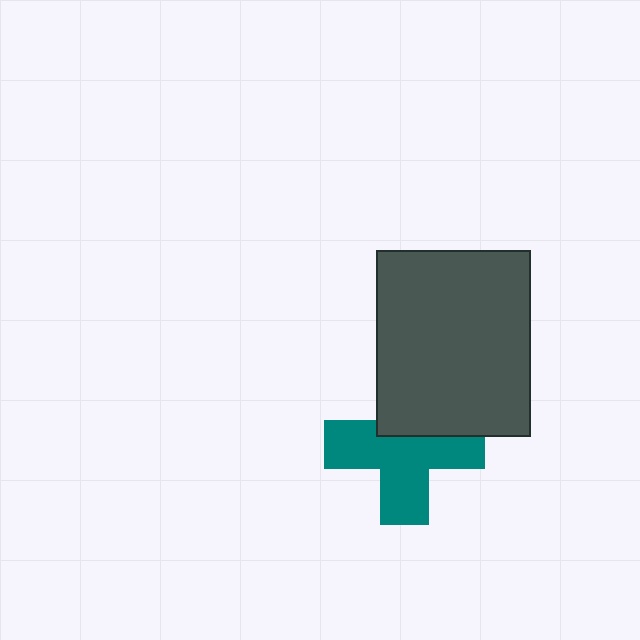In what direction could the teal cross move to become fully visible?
The teal cross could move down. That would shift it out from behind the dark gray rectangle entirely.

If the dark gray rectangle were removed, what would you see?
You would see the complete teal cross.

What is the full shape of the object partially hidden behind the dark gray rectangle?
The partially hidden object is a teal cross.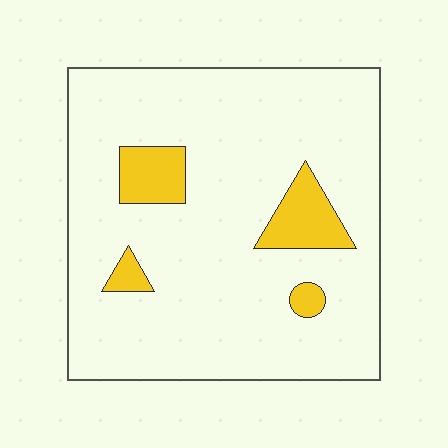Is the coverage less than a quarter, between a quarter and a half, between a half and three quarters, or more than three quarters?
Less than a quarter.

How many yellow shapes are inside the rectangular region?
4.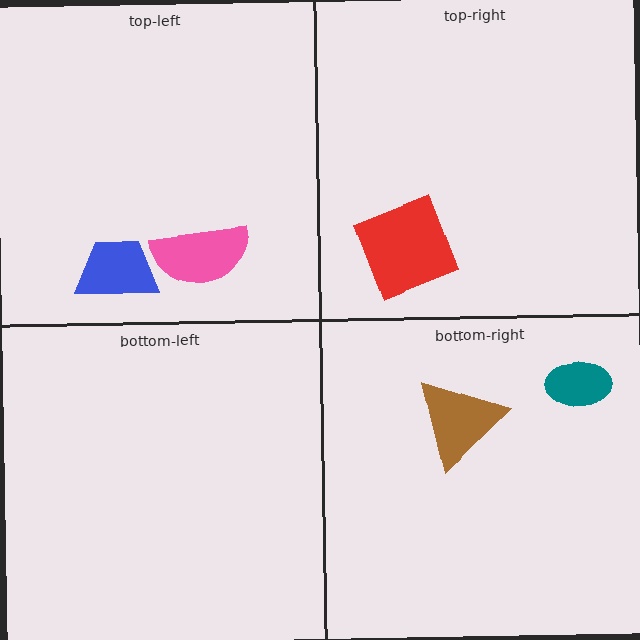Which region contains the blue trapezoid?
The top-left region.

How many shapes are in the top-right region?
1.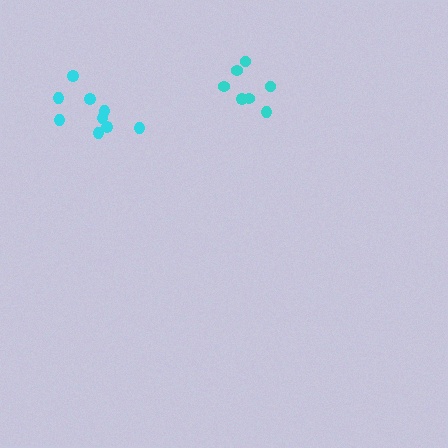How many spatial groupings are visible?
There are 2 spatial groupings.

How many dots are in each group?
Group 1: 9 dots, Group 2: 7 dots (16 total).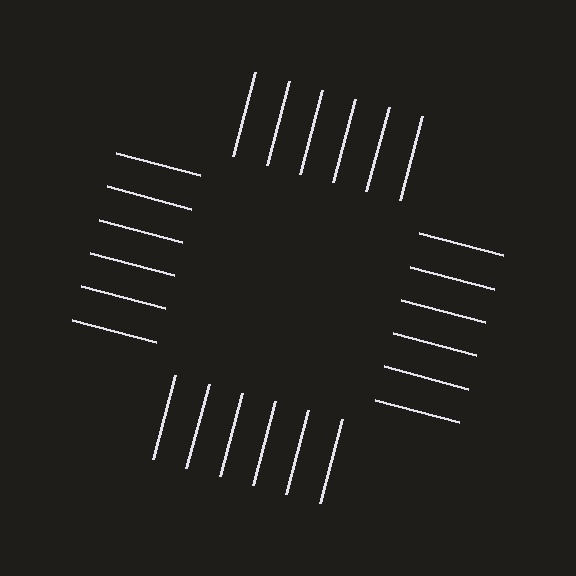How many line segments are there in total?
24 — 6 along each of the 4 edges.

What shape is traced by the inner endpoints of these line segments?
An illusory square — the line segments terminate on its edges but no continuous stroke is drawn.